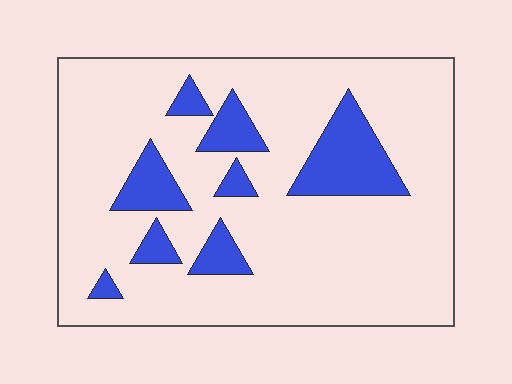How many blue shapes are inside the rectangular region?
8.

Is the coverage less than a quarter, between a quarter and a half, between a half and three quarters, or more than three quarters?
Less than a quarter.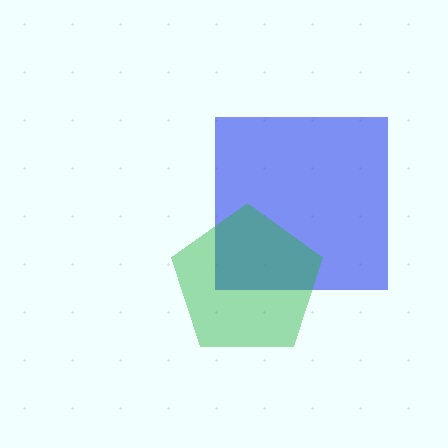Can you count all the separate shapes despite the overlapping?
Yes, there are 2 separate shapes.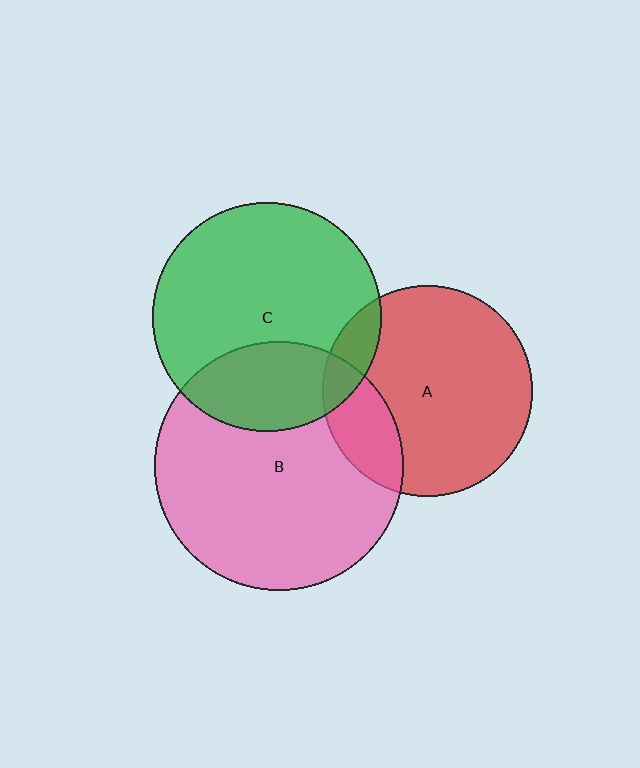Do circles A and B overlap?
Yes.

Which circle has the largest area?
Circle B (pink).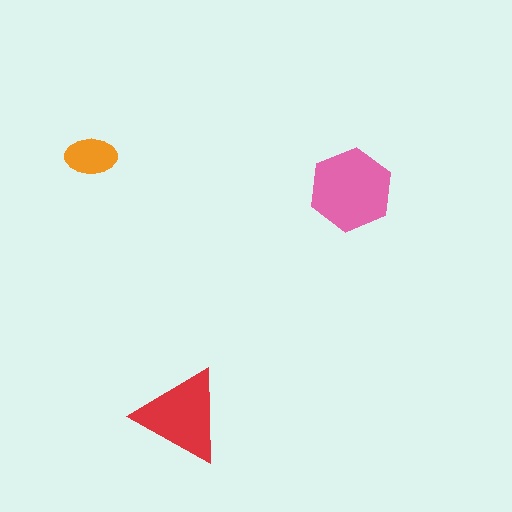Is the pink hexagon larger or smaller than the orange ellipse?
Larger.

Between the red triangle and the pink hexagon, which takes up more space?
The pink hexagon.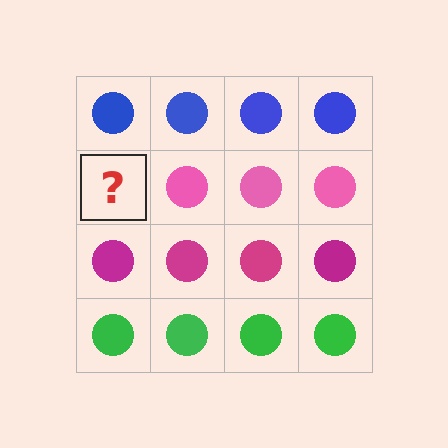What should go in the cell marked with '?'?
The missing cell should contain a pink circle.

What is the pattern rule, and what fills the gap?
The rule is that each row has a consistent color. The gap should be filled with a pink circle.